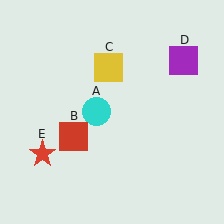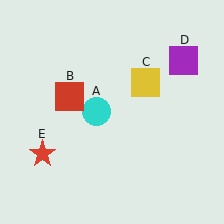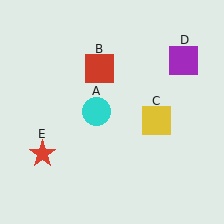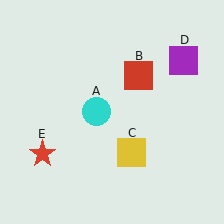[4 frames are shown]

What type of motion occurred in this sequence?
The red square (object B), yellow square (object C) rotated clockwise around the center of the scene.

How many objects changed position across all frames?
2 objects changed position: red square (object B), yellow square (object C).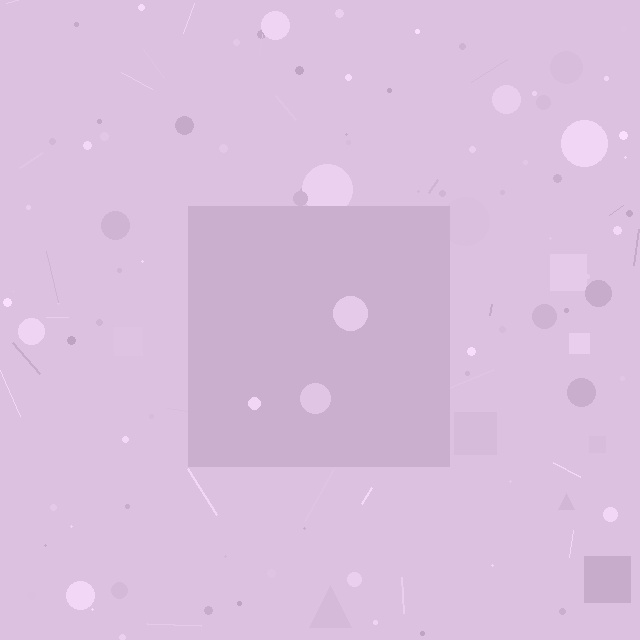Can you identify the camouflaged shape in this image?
The camouflaged shape is a square.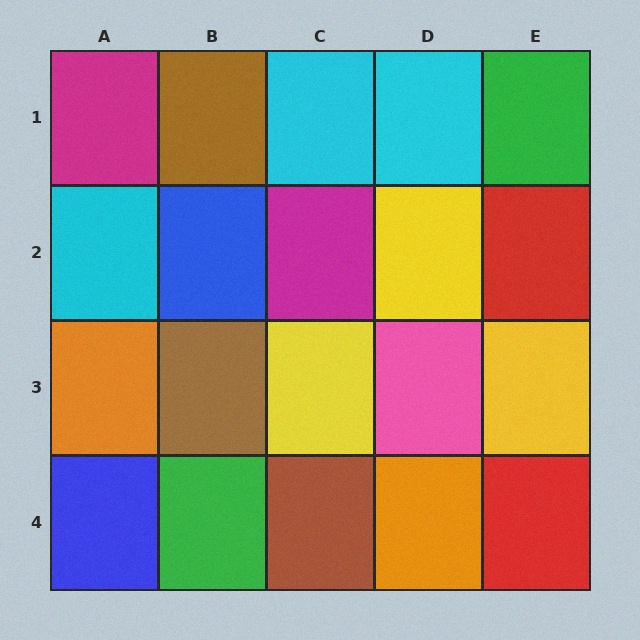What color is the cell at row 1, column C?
Cyan.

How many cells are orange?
2 cells are orange.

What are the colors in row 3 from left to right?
Orange, brown, yellow, pink, yellow.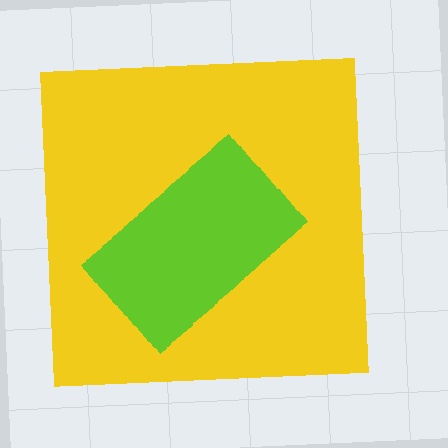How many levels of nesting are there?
2.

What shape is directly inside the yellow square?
The lime rectangle.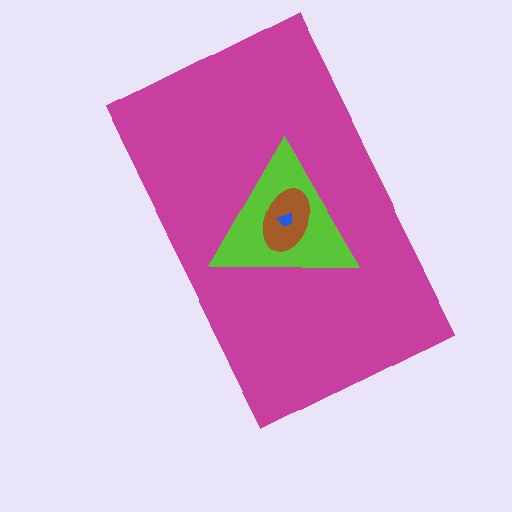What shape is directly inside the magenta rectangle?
The lime triangle.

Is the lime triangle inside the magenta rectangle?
Yes.